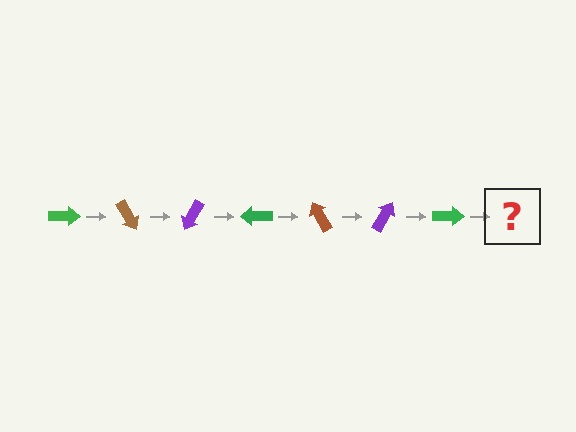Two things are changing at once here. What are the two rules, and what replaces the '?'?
The two rules are that it rotates 60 degrees each step and the color cycles through green, brown, and purple. The '?' should be a brown arrow, rotated 420 degrees from the start.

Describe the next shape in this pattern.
It should be a brown arrow, rotated 420 degrees from the start.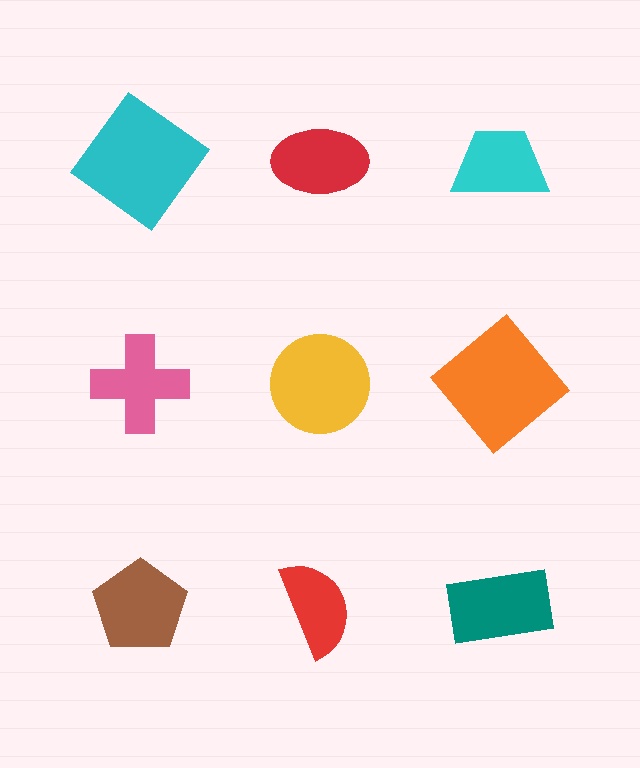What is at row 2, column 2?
A yellow circle.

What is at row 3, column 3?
A teal rectangle.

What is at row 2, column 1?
A pink cross.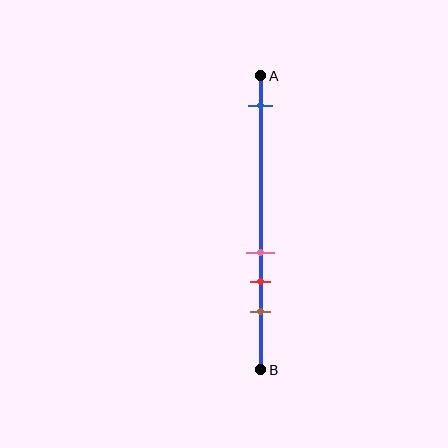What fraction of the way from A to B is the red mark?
The red mark is approximately 70% (0.7) of the way from A to B.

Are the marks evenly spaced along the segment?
No, the marks are not evenly spaced.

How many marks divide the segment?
There are 4 marks dividing the segment.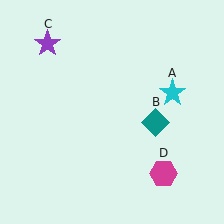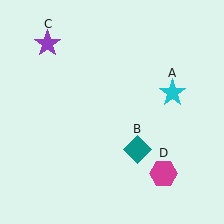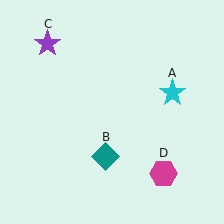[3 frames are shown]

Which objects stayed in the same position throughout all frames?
Cyan star (object A) and purple star (object C) and magenta hexagon (object D) remained stationary.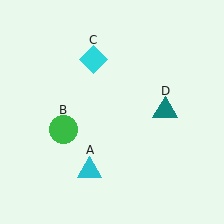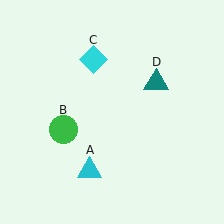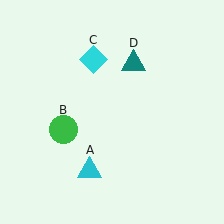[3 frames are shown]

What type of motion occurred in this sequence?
The teal triangle (object D) rotated counterclockwise around the center of the scene.